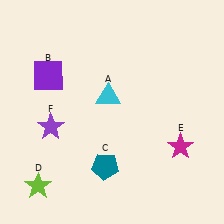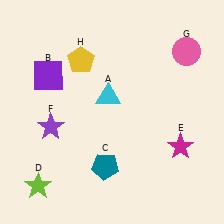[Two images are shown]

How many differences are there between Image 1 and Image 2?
There are 2 differences between the two images.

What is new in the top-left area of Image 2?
A yellow pentagon (H) was added in the top-left area of Image 2.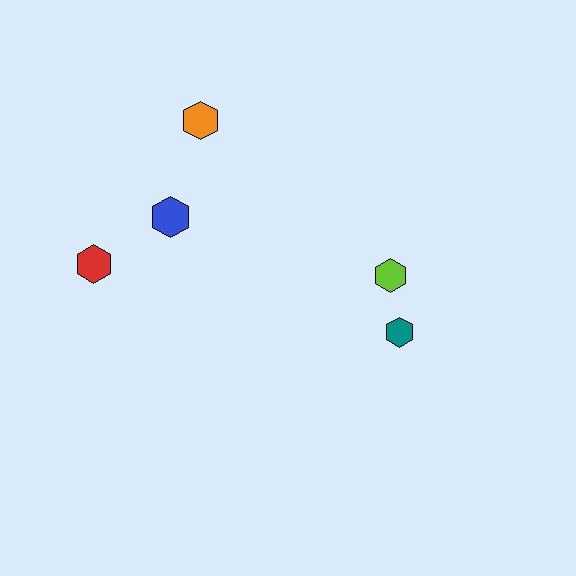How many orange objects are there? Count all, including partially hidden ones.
There is 1 orange object.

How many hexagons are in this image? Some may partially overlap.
There are 5 hexagons.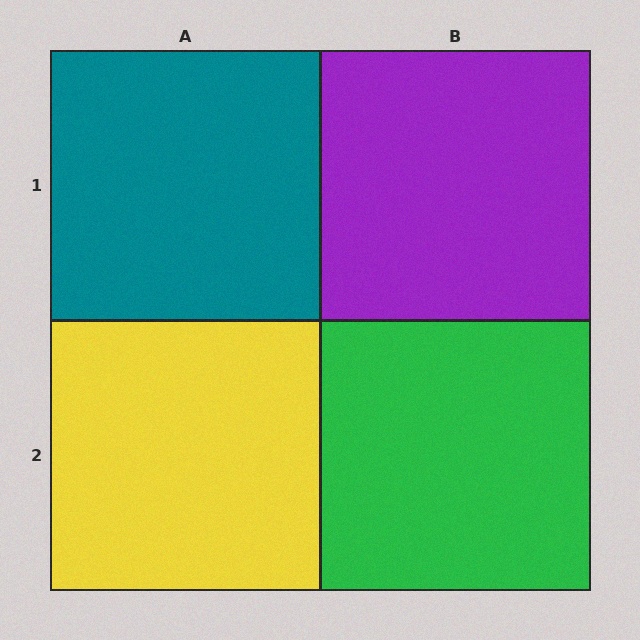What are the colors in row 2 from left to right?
Yellow, green.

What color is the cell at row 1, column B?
Purple.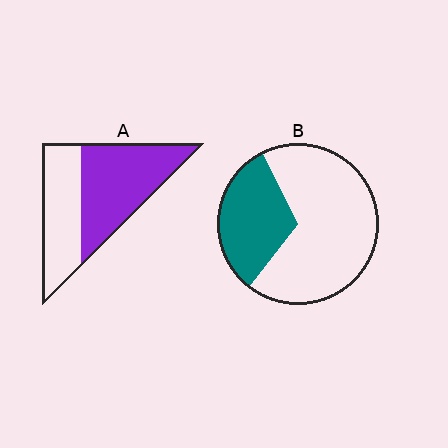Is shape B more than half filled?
No.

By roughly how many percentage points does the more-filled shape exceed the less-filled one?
By roughly 25 percentage points (A over B).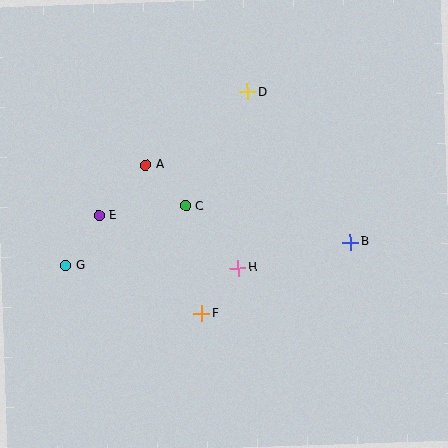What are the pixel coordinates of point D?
Point D is at (247, 92).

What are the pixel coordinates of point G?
Point G is at (66, 265).